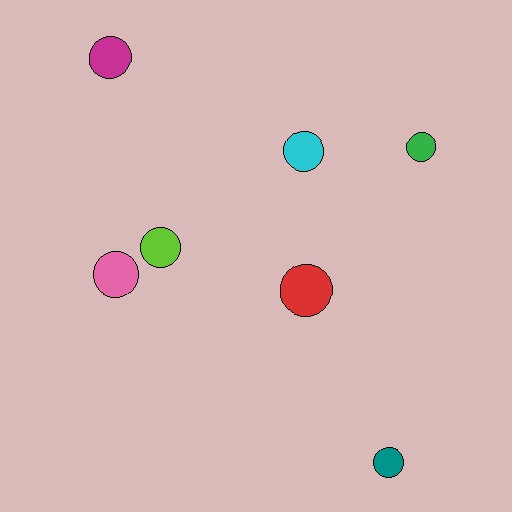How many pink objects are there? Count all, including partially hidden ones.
There is 1 pink object.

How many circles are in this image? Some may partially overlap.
There are 7 circles.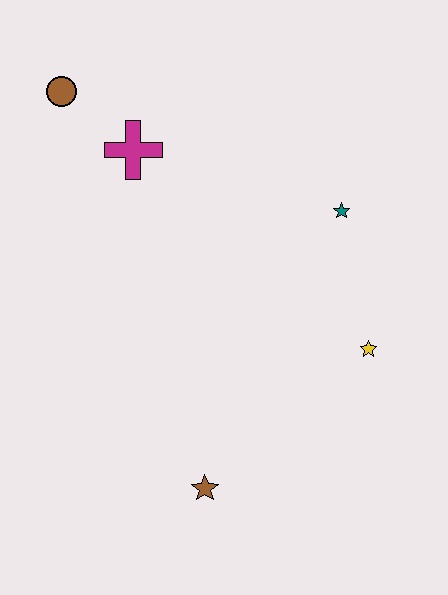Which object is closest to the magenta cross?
The brown circle is closest to the magenta cross.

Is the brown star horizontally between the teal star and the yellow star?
No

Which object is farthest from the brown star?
The brown circle is farthest from the brown star.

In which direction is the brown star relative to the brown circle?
The brown star is below the brown circle.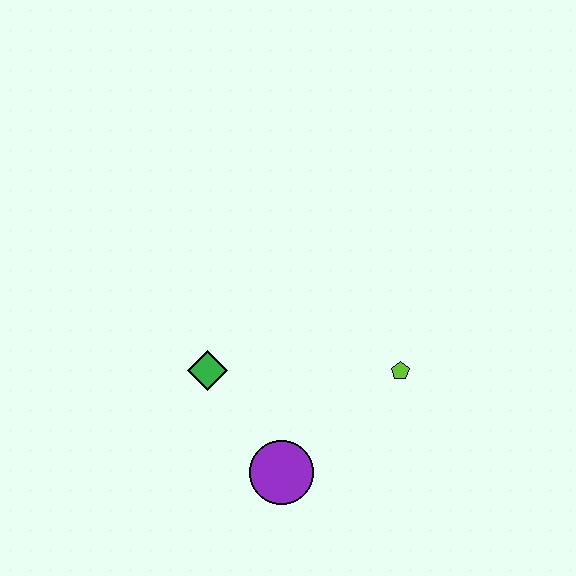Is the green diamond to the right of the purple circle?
No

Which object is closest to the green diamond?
The purple circle is closest to the green diamond.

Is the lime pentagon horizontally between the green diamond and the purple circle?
No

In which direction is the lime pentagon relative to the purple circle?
The lime pentagon is to the right of the purple circle.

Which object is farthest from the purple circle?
The lime pentagon is farthest from the purple circle.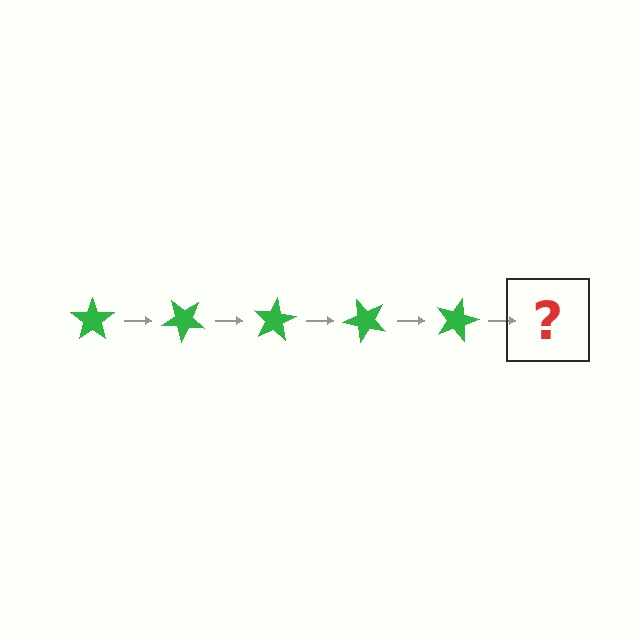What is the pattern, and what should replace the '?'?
The pattern is that the star rotates 40 degrees each step. The '?' should be a green star rotated 200 degrees.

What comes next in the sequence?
The next element should be a green star rotated 200 degrees.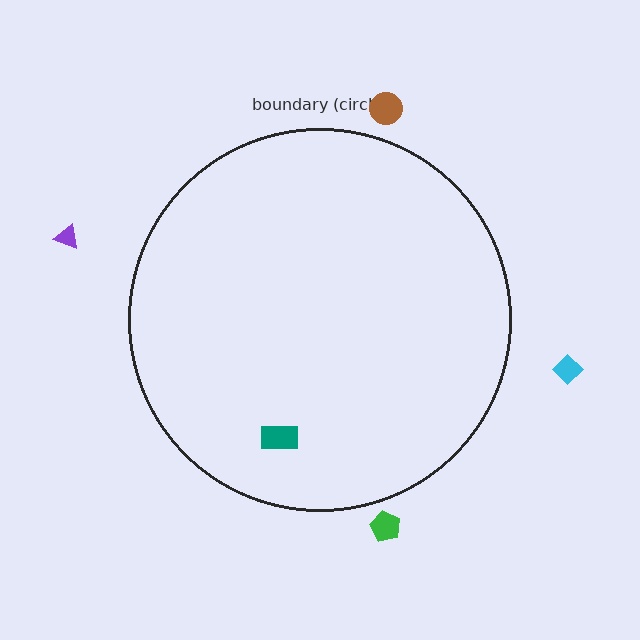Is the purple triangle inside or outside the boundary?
Outside.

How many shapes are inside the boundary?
1 inside, 4 outside.